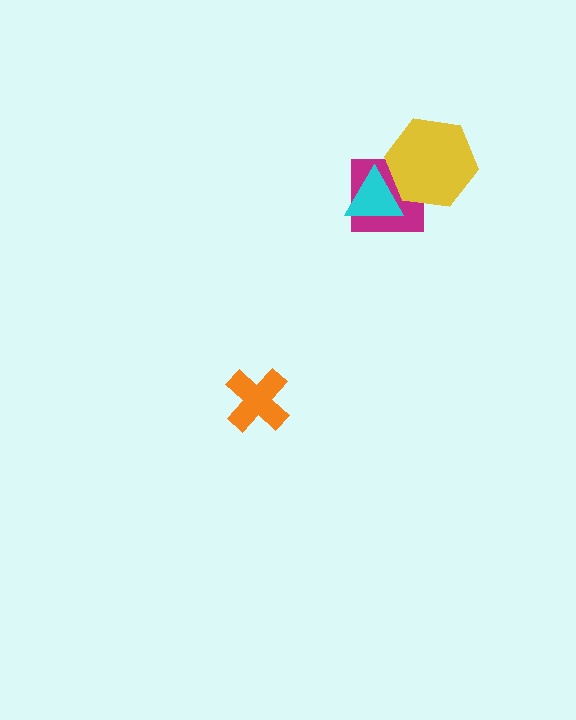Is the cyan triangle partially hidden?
No, no other shape covers it.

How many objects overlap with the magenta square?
2 objects overlap with the magenta square.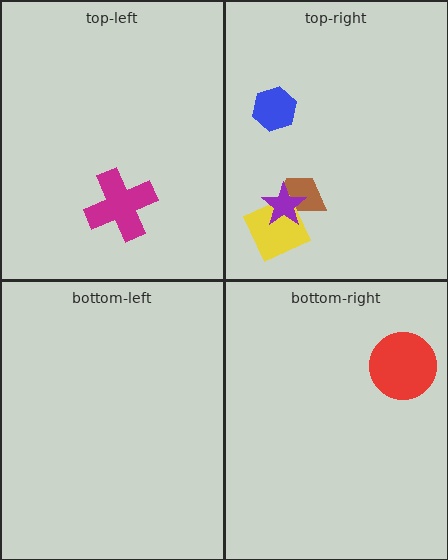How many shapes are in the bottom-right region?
1.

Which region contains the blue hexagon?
The top-right region.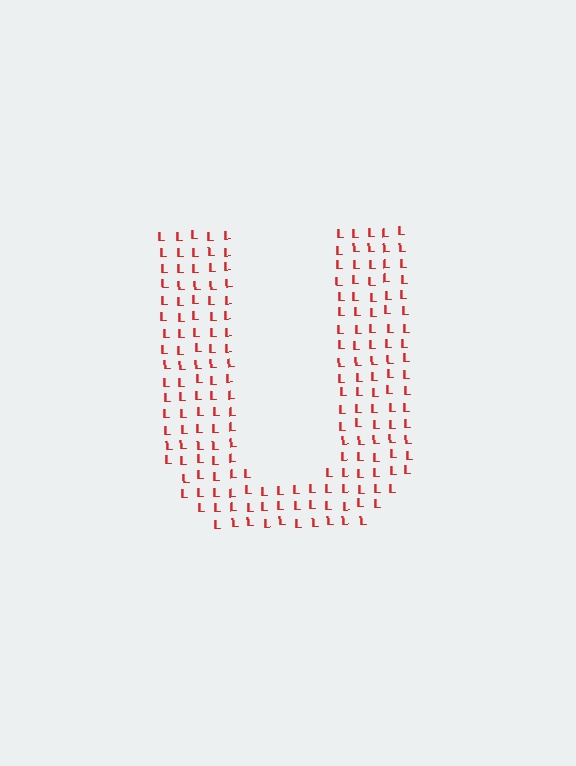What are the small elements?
The small elements are letter L's.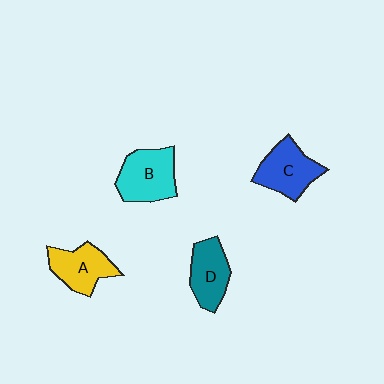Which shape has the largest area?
Shape B (cyan).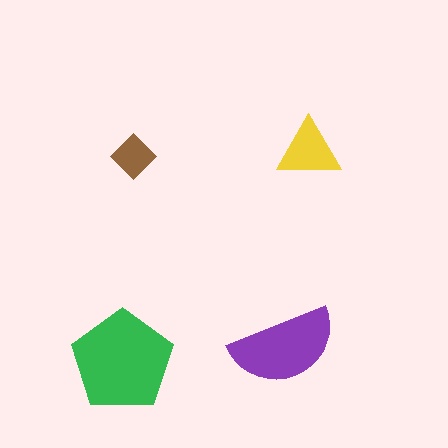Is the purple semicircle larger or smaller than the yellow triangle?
Larger.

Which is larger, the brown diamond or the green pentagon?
The green pentagon.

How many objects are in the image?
There are 4 objects in the image.